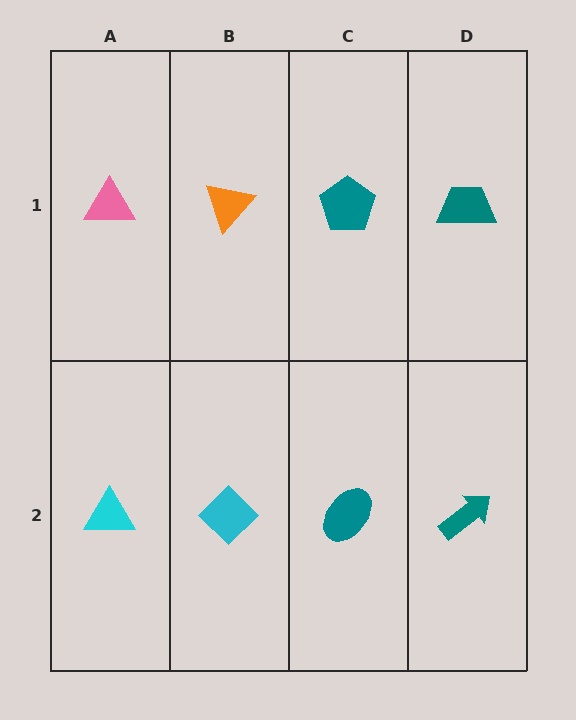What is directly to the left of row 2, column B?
A cyan triangle.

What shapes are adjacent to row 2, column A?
A pink triangle (row 1, column A), a cyan diamond (row 2, column B).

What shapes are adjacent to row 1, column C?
A teal ellipse (row 2, column C), an orange triangle (row 1, column B), a teal trapezoid (row 1, column D).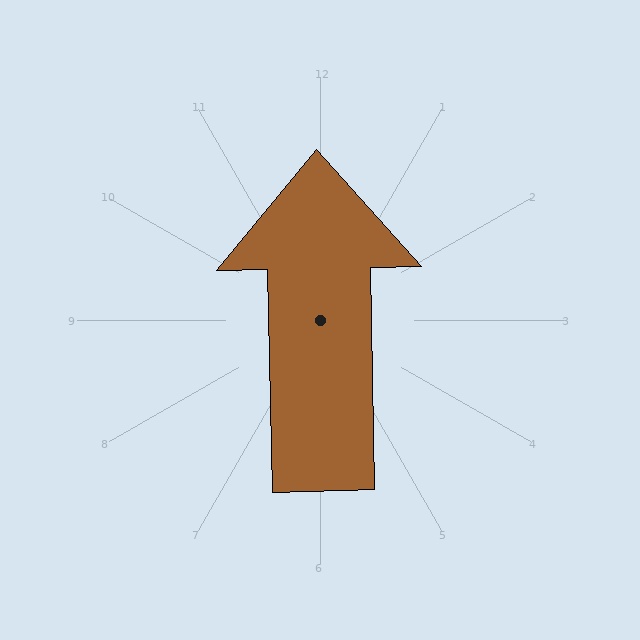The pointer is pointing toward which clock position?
Roughly 12 o'clock.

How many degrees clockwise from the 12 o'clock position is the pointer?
Approximately 359 degrees.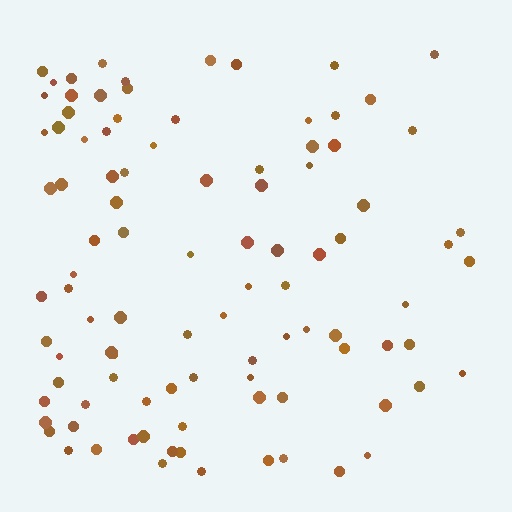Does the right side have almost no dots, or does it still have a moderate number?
Still a moderate number, just noticeably fewer than the left.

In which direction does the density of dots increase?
From right to left, with the left side densest.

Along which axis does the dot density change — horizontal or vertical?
Horizontal.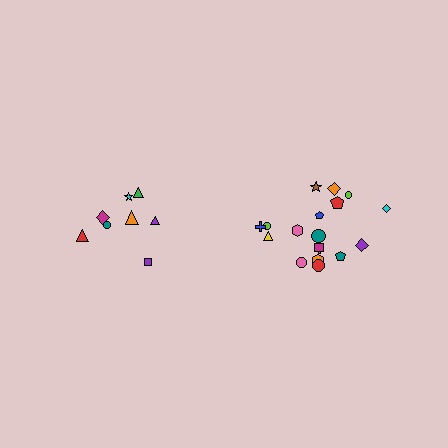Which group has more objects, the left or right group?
The right group.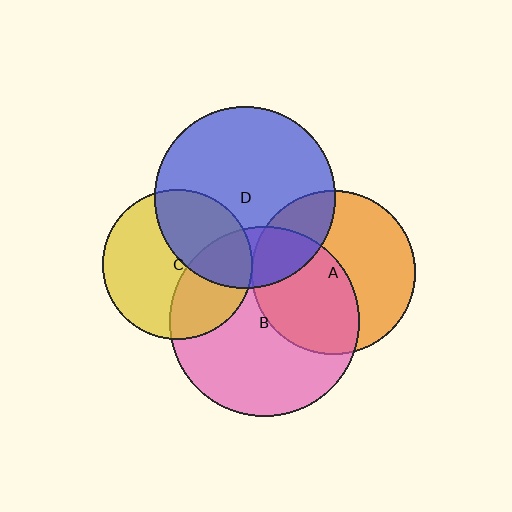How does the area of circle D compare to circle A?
Approximately 1.2 times.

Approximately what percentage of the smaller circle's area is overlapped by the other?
Approximately 35%.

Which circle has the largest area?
Circle B (pink).